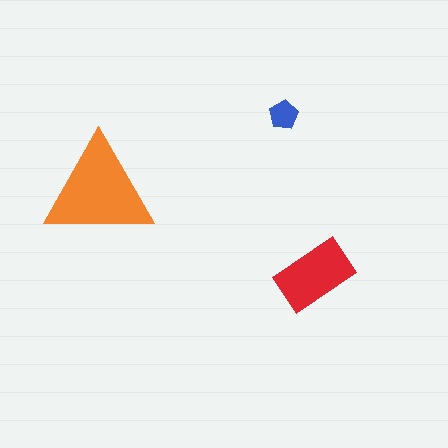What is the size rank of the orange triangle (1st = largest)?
1st.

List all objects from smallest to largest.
The blue pentagon, the red rectangle, the orange triangle.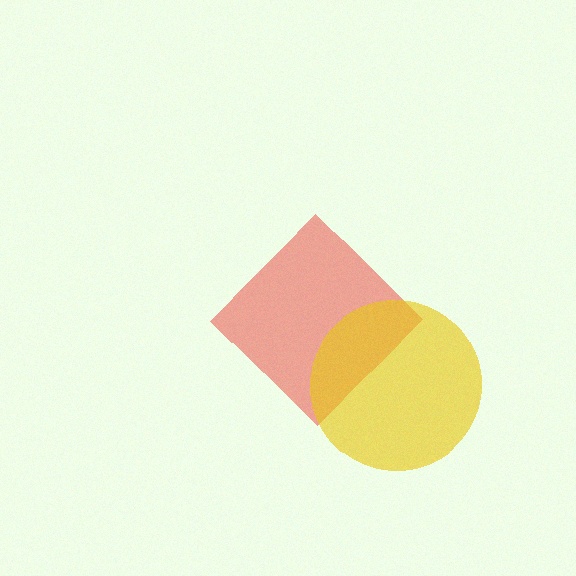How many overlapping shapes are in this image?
There are 2 overlapping shapes in the image.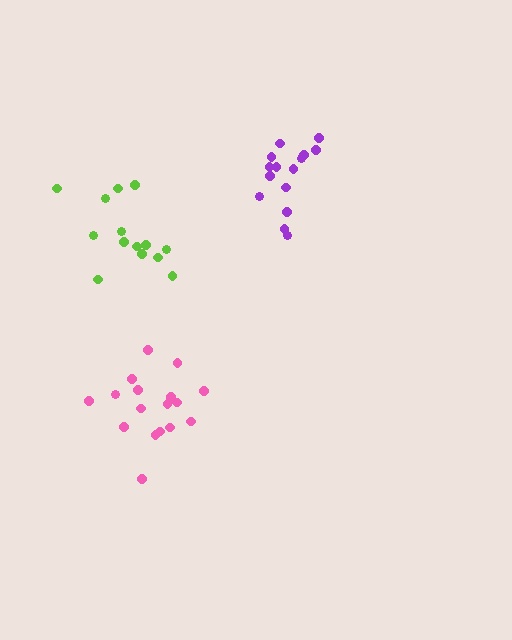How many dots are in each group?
Group 1: 14 dots, Group 2: 15 dots, Group 3: 17 dots (46 total).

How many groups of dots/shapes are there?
There are 3 groups.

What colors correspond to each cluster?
The clusters are colored: lime, purple, pink.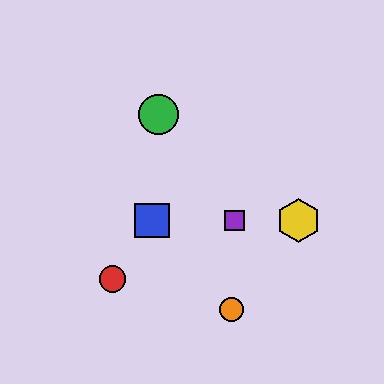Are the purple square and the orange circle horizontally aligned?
No, the purple square is at y≈220 and the orange circle is at y≈310.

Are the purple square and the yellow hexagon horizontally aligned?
Yes, both are at y≈220.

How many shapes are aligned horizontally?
3 shapes (the blue square, the yellow hexagon, the purple square) are aligned horizontally.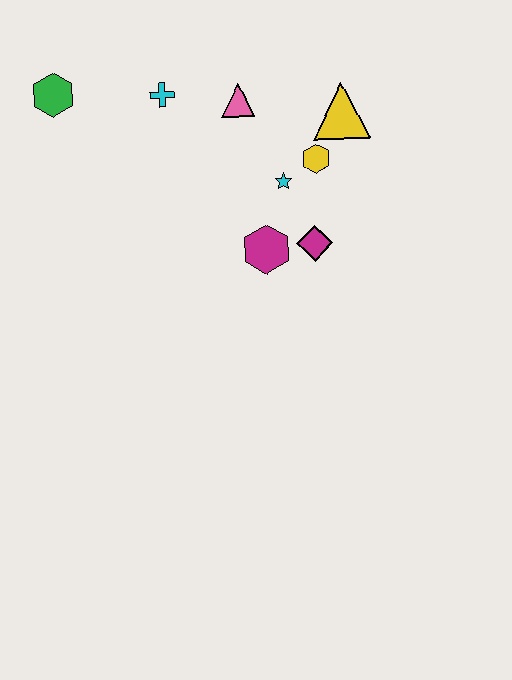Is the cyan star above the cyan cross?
No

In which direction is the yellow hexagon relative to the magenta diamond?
The yellow hexagon is above the magenta diamond.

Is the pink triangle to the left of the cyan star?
Yes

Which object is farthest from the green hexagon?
The magenta diamond is farthest from the green hexagon.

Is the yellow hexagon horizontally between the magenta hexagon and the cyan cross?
No